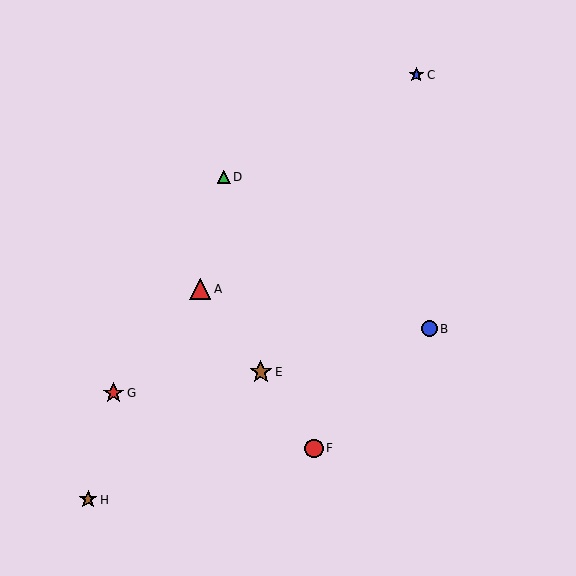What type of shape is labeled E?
Shape E is a brown star.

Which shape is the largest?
The brown star (labeled E) is the largest.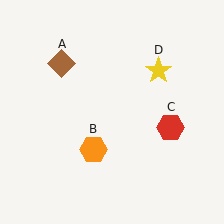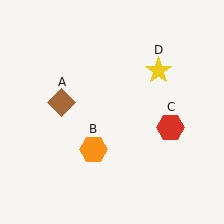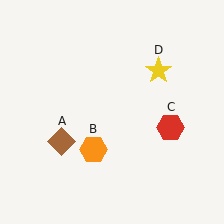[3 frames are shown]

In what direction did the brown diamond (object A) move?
The brown diamond (object A) moved down.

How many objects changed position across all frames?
1 object changed position: brown diamond (object A).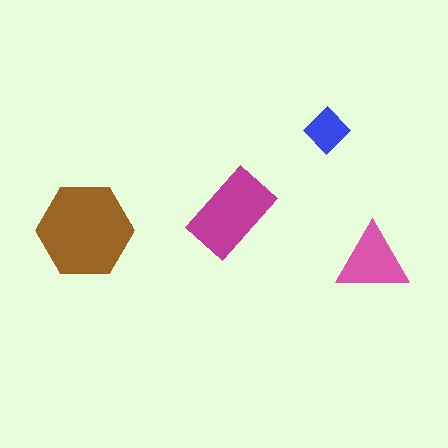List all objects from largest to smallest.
The brown hexagon, the magenta rectangle, the pink triangle, the blue diamond.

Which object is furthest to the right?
The pink triangle is rightmost.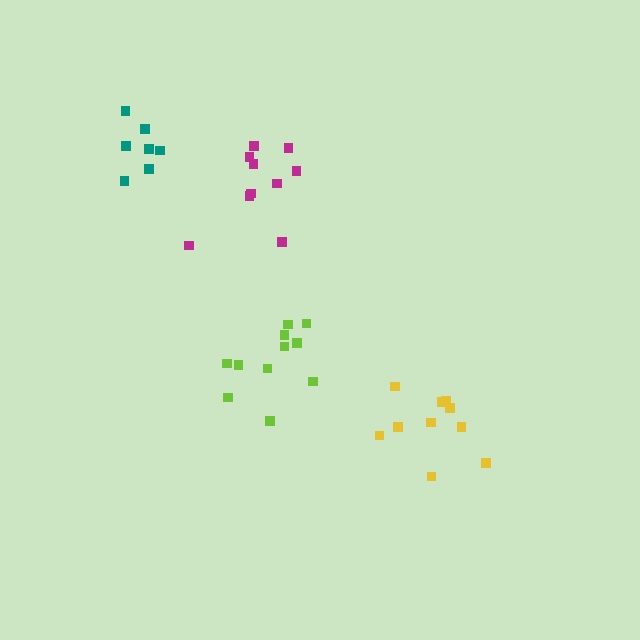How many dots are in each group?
Group 1: 10 dots, Group 2: 10 dots, Group 3: 11 dots, Group 4: 7 dots (38 total).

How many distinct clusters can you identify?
There are 4 distinct clusters.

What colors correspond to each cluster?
The clusters are colored: magenta, yellow, lime, teal.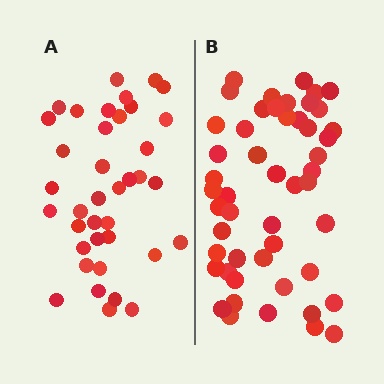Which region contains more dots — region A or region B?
Region B (the right region) has more dots.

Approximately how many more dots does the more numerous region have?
Region B has roughly 12 or so more dots than region A.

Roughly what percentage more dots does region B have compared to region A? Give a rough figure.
About 30% more.